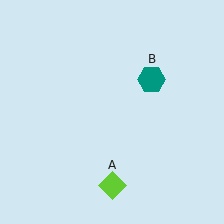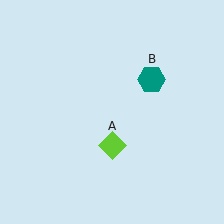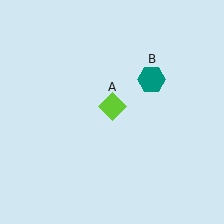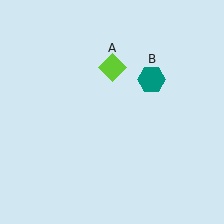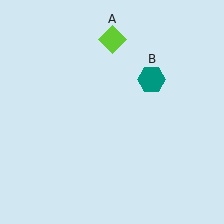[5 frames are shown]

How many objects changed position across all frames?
1 object changed position: lime diamond (object A).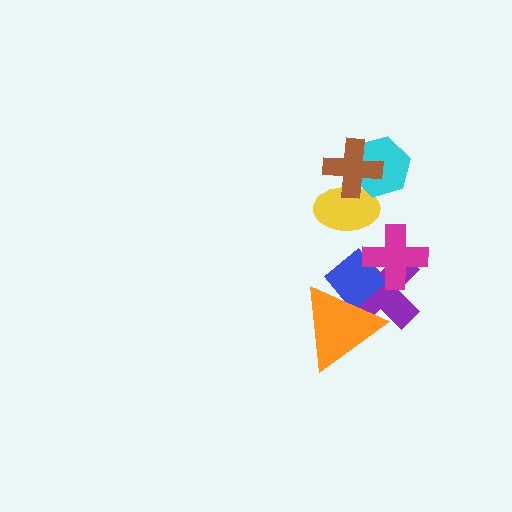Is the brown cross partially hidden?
No, no other shape covers it.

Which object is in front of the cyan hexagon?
The brown cross is in front of the cyan hexagon.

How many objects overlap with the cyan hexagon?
2 objects overlap with the cyan hexagon.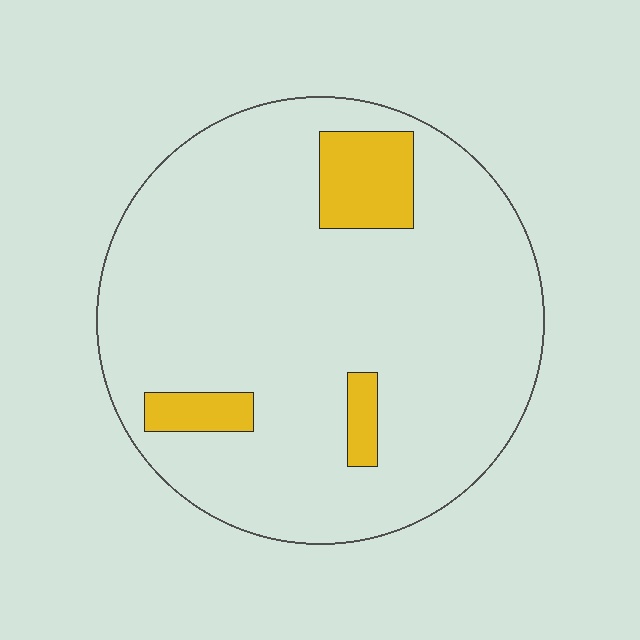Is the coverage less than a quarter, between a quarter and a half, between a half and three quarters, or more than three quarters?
Less than a quarter.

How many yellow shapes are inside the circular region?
3.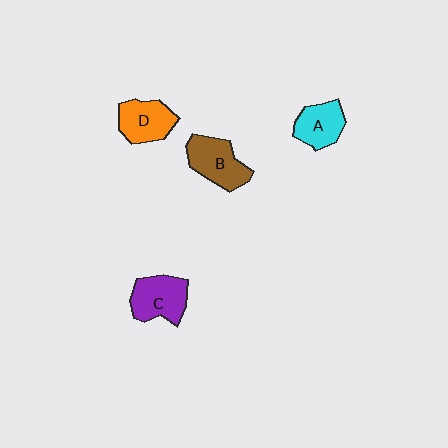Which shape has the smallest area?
Shape A (cyan).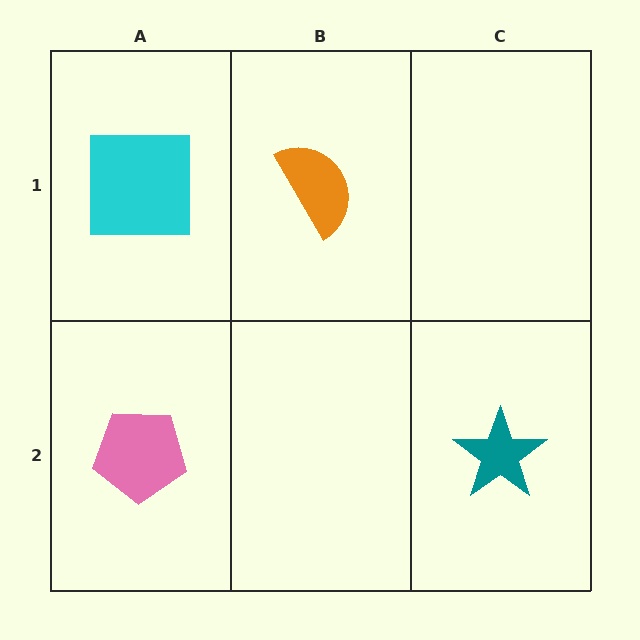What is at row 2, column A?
A pink pentagon.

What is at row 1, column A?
A cyan square.